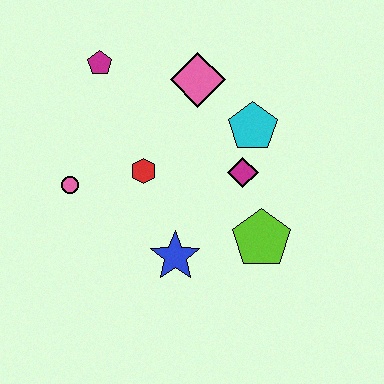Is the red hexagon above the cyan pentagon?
No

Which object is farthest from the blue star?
The magenta pentagon is farthest from the blue star.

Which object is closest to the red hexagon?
The pink circle is closest to the red hexagon.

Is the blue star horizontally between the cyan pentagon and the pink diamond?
No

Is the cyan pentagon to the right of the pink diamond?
Yes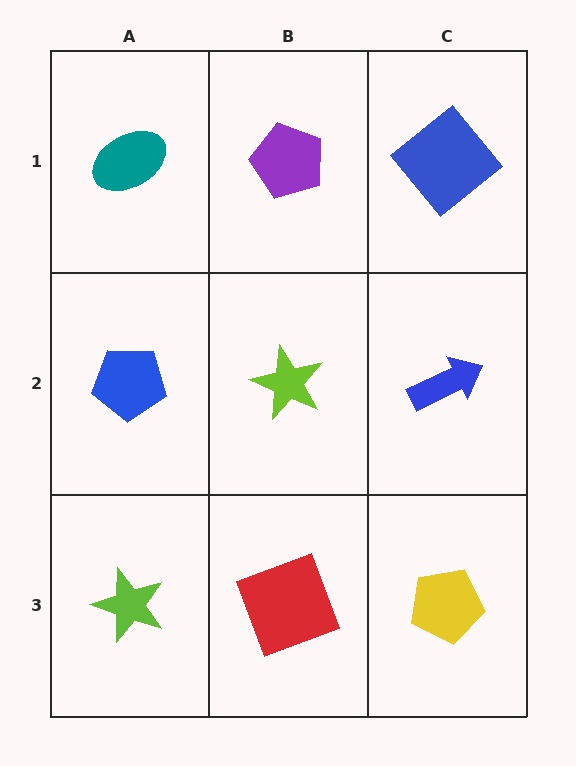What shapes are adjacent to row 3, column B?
A lime star (row 2, column B), a lime star (row 3, column A), a yellow pentagon (row 3, column C).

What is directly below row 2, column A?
A lime star.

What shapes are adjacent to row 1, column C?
A blue arrow (row 2, column C), a purple pentagon (row 1, column B).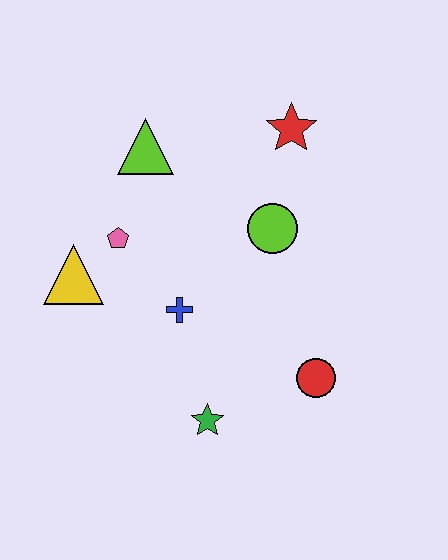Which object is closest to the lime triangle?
The pink pentagon is closest to the lime triangle.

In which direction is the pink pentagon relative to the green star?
The pink pentagon is above the green star.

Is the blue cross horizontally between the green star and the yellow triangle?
Yes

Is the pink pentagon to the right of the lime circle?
No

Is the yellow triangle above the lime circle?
No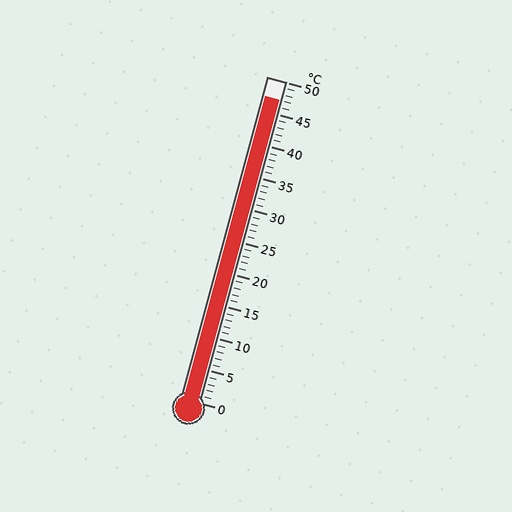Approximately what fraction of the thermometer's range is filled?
The thermometer is filled to approximately 95% of its range.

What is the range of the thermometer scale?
The thermometer scale ranges from 0°C to 50°C.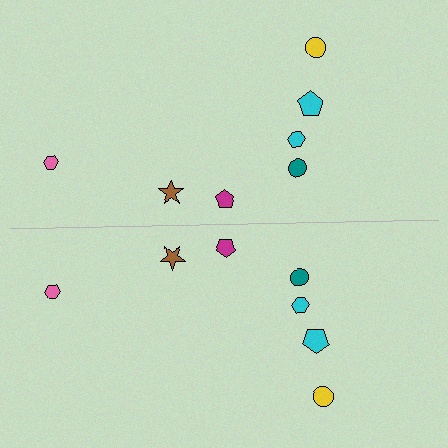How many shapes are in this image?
There are 14 shapes in this image.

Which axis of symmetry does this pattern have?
The pattern has a horizontal axis of symmetry running through the center of the image.